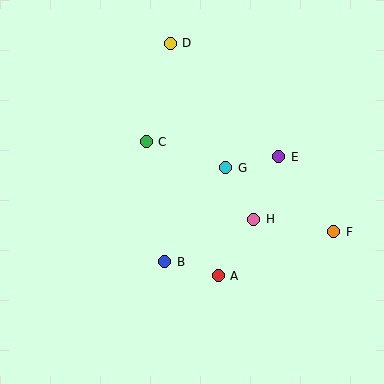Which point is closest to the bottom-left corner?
Point B is closest to the bottom-left corner.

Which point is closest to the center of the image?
Point G at (226, 168) is closest to the center.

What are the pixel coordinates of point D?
Point D is at (170, 43).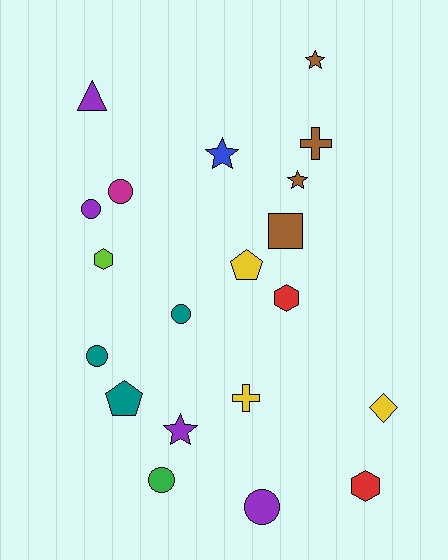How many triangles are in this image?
There is 1 triangle.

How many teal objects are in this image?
There are 3 teal objects.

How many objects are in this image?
There are 20 objects.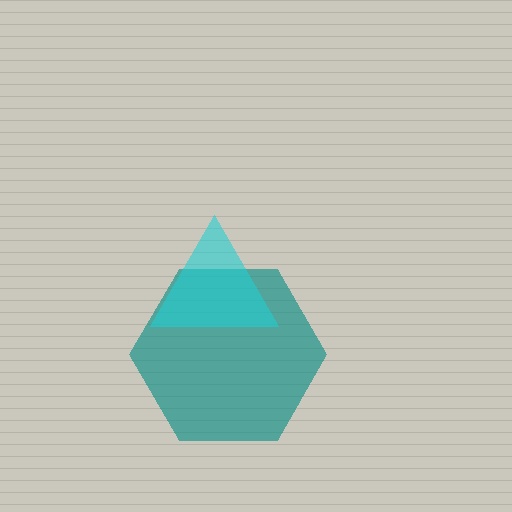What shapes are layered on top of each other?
The layered shapes are: a teal hexagon, a cyan triangle.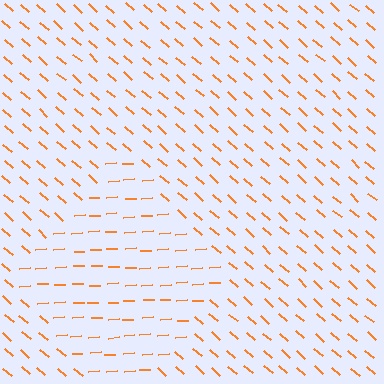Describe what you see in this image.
The image is filled with small orange line segments. A diamond region in the image has lines oriented differently from the surrounding lines, creating a visible texture boundary.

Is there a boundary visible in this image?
Yes, there is a texture boundary formed by a change in line orientation.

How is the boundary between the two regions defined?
The boundary is defined purely by a change in line orientation (approximately 45 degrees difference). All lines are the same color and thickness.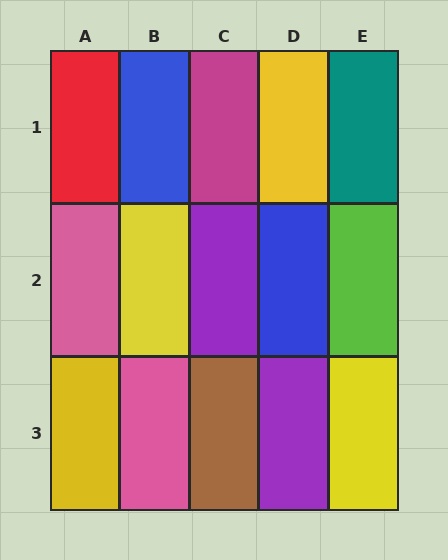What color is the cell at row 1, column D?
Yellow.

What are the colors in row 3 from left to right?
Yellow, pink, brown, purple, yellow.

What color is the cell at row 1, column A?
Red.